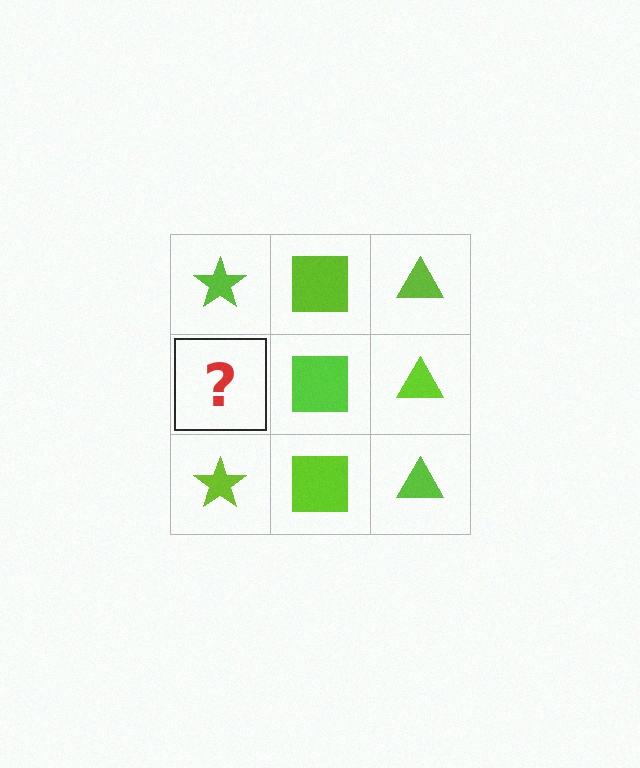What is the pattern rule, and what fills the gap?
The rule is that each column has a consistent shape. The gap should be filled with a lime star.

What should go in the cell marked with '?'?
The missing cell should contain a lime star.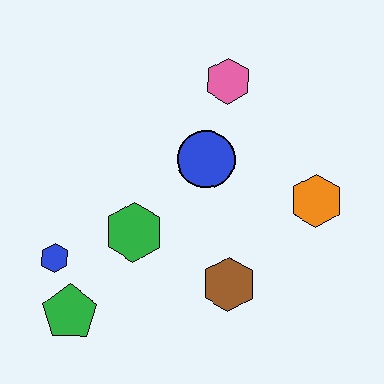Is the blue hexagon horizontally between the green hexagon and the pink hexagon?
No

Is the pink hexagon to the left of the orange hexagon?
Yes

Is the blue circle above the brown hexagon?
Yes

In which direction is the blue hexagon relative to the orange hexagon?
The blue hexagon is to the left of the orange hexagon.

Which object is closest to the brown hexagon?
The green hexagon is closest to the brown hexagon.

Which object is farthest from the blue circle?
The green pentagon is farthest from the blue circle.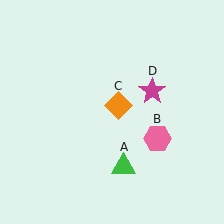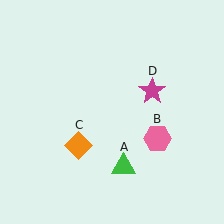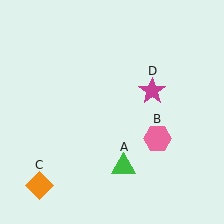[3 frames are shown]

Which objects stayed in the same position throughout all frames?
Green triangle (object A) and pink hexagon (object B) and magenta star (object D) remained stationary.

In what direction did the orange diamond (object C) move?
The orange diamond (object C) moved down and to the left.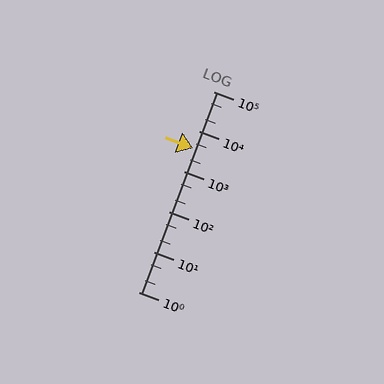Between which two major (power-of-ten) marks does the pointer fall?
The pointer is between 1000 and 10000.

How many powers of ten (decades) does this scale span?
The scale spans 5 decades, from 1 to 100000.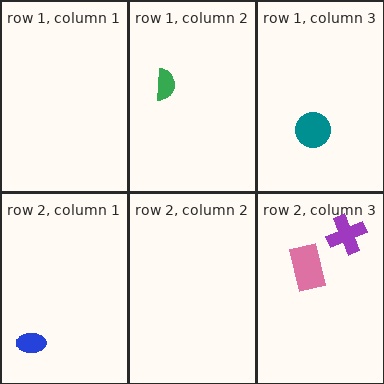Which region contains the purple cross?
The row 2, column 3 region.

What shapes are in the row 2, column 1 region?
The blue ellipse.